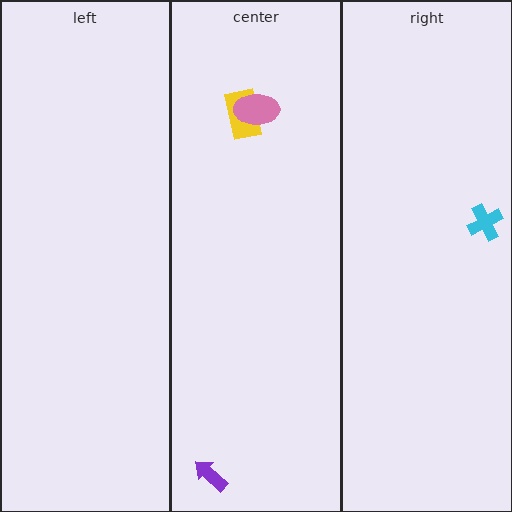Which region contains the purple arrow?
The center region.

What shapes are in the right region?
The cyan cross.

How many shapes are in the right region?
1.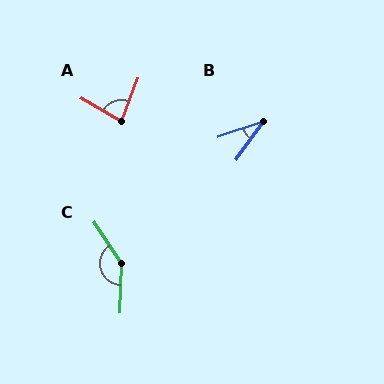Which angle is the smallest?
B, at approximately 35 degrees.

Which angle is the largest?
C, at approximately 145 degrees.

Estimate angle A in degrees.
Approximately 80 degrees.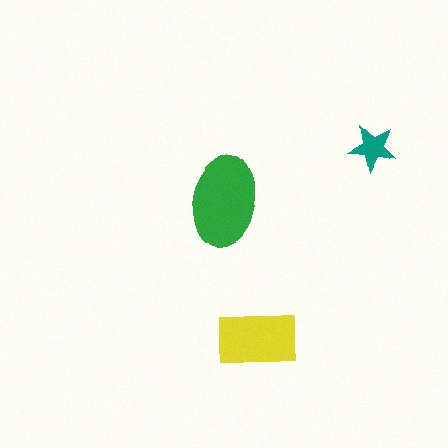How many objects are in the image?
There are 3 objects in the image.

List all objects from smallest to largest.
The teal star, the yellow rectangle, the green ellipse.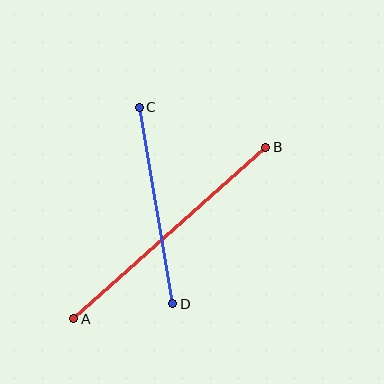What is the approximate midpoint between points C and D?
The midpoint is at approximately (156, 205) pixels.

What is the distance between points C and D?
The distance is approximately 199 pixels.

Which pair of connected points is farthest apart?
Points A and B are farthest apart.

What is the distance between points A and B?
The distance is approximately 257 pixels.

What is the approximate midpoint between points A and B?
The midpoint is at approximately (170, 233) pixels.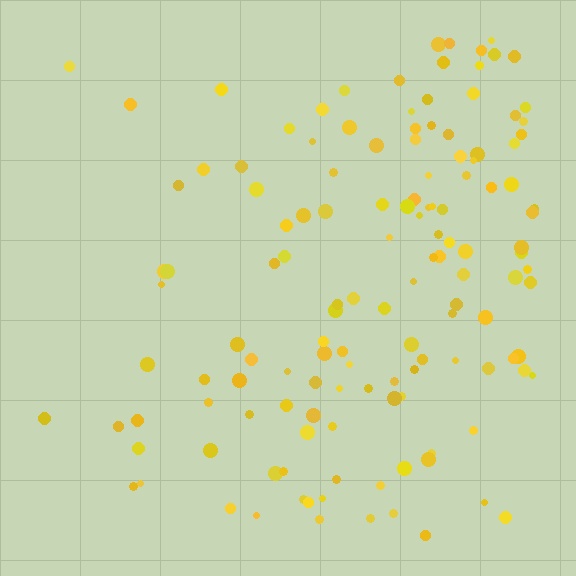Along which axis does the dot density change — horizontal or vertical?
Horizontal.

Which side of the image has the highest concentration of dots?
The right.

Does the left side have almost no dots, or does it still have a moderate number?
Still a moderate number, just noticeably fewer than the right.